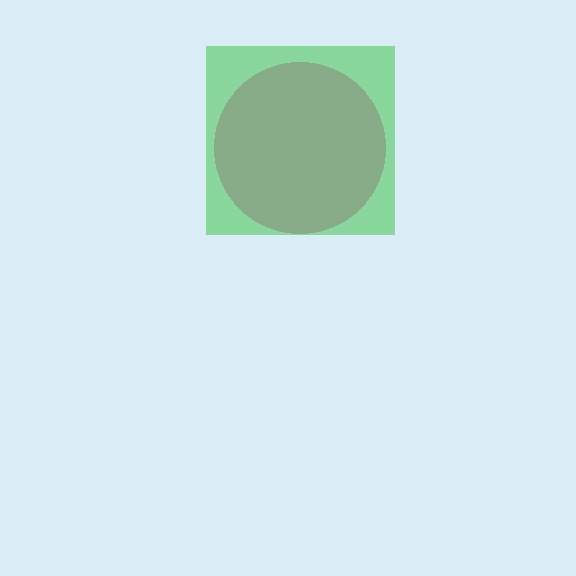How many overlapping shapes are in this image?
There are 2 overlapping shapes in the image.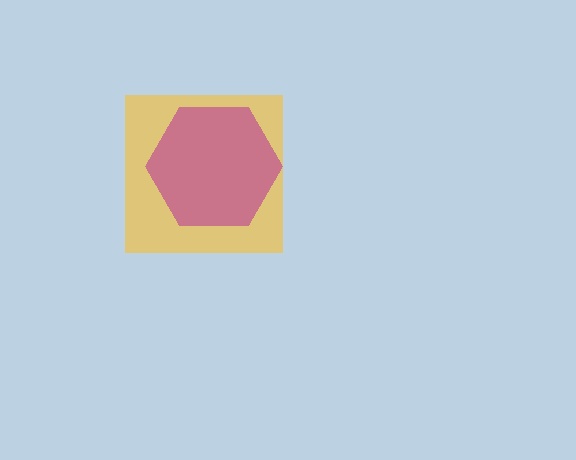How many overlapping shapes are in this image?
There are 2 overlapping shapes in the image.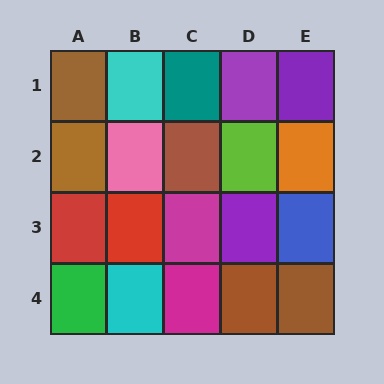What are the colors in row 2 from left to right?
Brown, pink, brown, lime, orange.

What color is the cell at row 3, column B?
Red.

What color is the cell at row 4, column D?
Brown.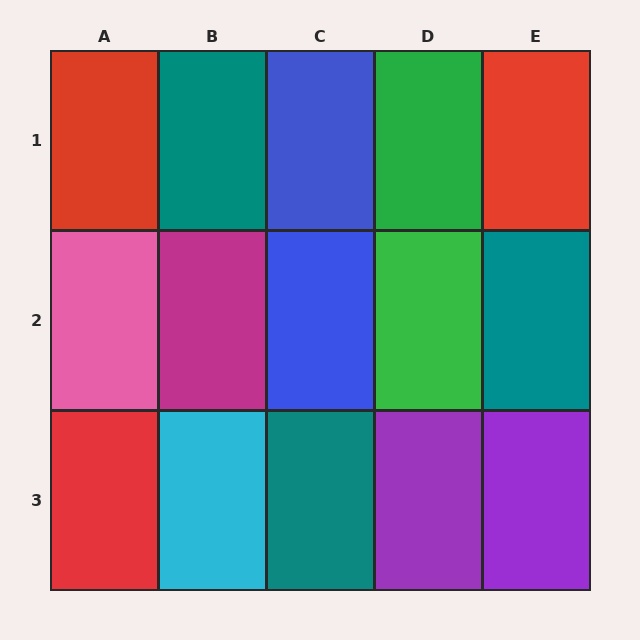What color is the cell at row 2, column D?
Green.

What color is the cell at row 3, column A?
Red.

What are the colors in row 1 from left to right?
Red, teal, blue, green, red.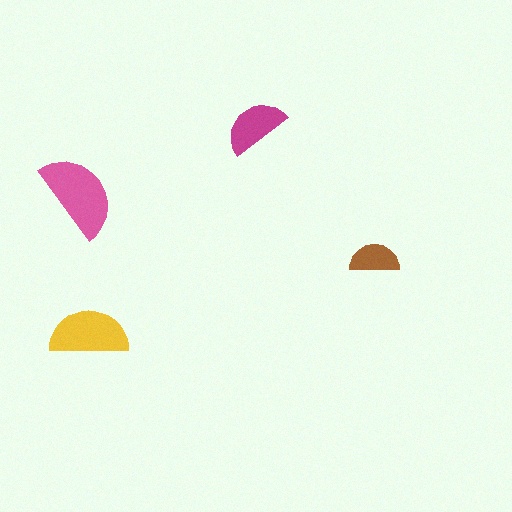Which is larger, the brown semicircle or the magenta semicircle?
The magenta one.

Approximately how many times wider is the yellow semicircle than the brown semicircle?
About 1.5 times wider.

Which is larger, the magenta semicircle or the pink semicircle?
The pink one.